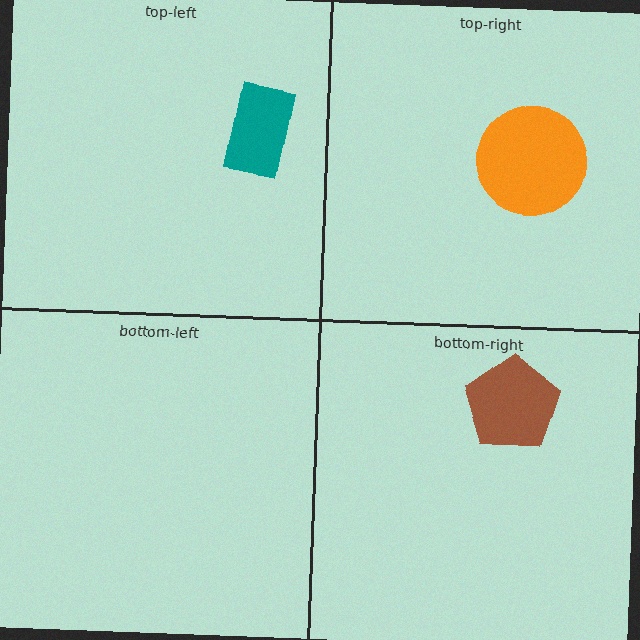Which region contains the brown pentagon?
The bottom-right region.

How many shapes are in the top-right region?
1.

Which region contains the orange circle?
The top-right region.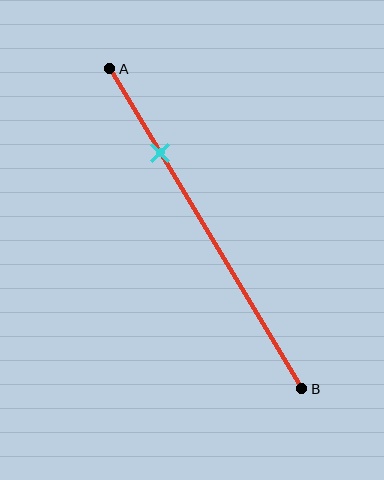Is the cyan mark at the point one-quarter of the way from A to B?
Yes, the mark is approximately at the one-quarter point.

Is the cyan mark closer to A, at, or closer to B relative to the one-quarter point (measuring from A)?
The cyan mark is approximately at the one-quarter point of segment AB.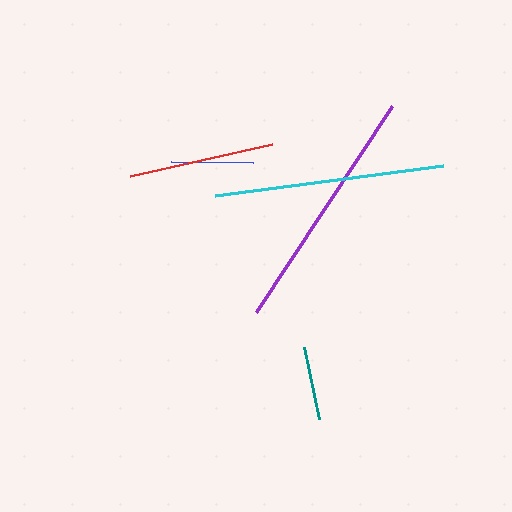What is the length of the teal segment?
The teal segment is approximately 73 pixels long.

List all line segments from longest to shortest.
From longest to shortest: purple, cyan, red, blue, teal.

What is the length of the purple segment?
The purple segment is approximately 247 pixels long.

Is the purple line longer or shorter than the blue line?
The purple line is longer than the blue line.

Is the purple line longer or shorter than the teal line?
The purple line is longer than the teal line.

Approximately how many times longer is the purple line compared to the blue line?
The purple line is approximately 3.0 times the length of the blue line.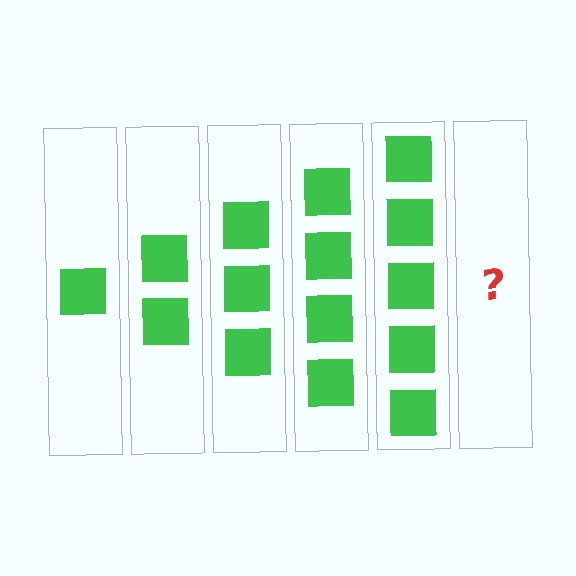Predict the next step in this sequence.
The next step is 6 squares.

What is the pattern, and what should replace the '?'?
The pattern is that each step adds one more square. The '?' should be 6 squares.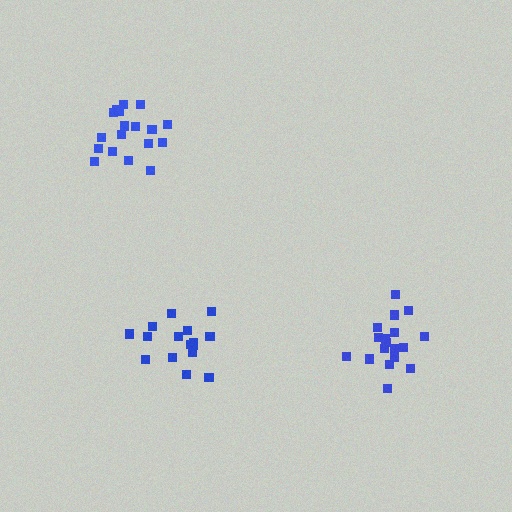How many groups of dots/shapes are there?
There are 3 groups.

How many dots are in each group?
Group 1: 18 dots, Group 2: 16 dots, Group 3: 18 dots (52 total).